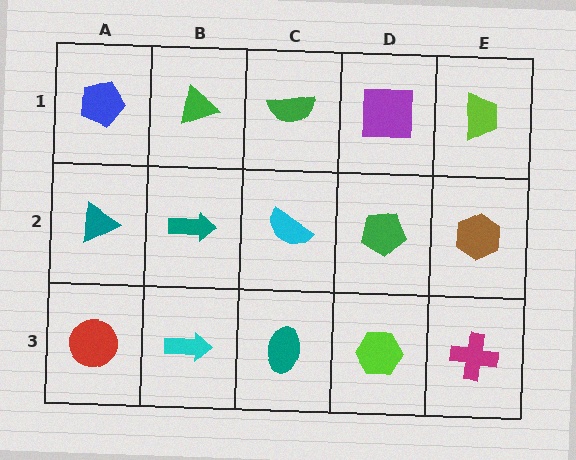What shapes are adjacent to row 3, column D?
A green pentagon (row 2, column D), a teal ellipse (row 3, column C), a magenta cross (row 3, column E).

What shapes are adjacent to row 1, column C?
A cyan semicircle (row 2, column C), a green triangle (row 1, column B), a purple square (row 1, column D).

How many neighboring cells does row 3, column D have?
3.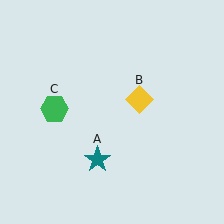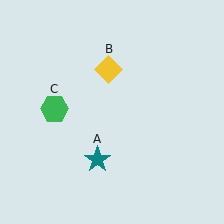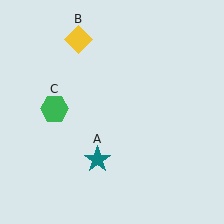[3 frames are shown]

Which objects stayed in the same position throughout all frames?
Teal star (object A) and green hexagon (object C) remained stationary.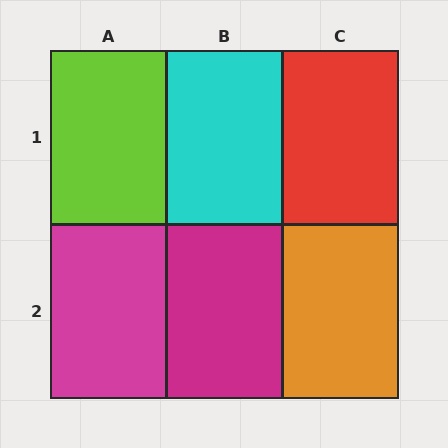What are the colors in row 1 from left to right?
Lime, cyan, red.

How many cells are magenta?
2 cells are magenta.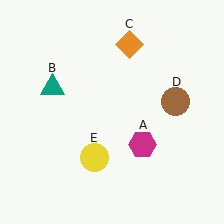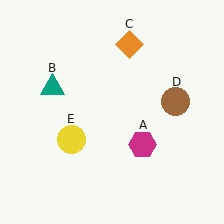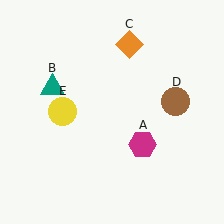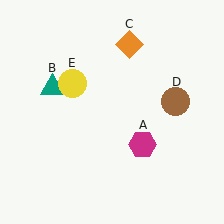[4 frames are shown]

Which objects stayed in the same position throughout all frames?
Magenta hexagon (object A) and teal triangle (object B) and orange diamond (object C) and brown circle (object D) remained stationary.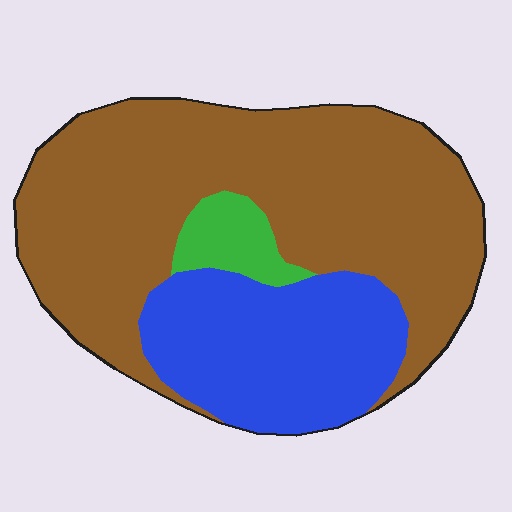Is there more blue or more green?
Blue.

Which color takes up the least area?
Green, at roughly 5%.